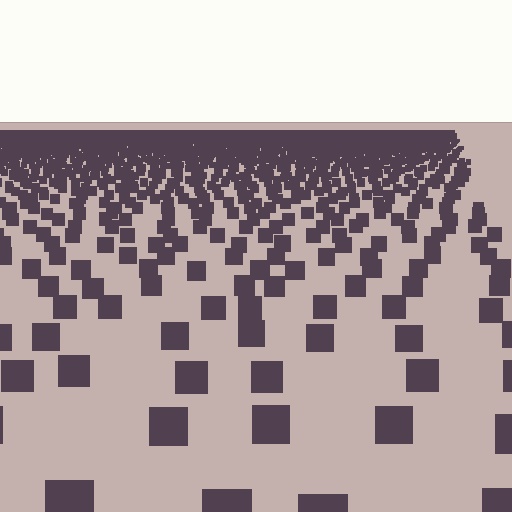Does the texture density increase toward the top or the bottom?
Density increases toward the top.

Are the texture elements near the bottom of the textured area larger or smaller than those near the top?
Larger. Near the bottom, elements are closer to the viewer and appear at a bigger on-screen size.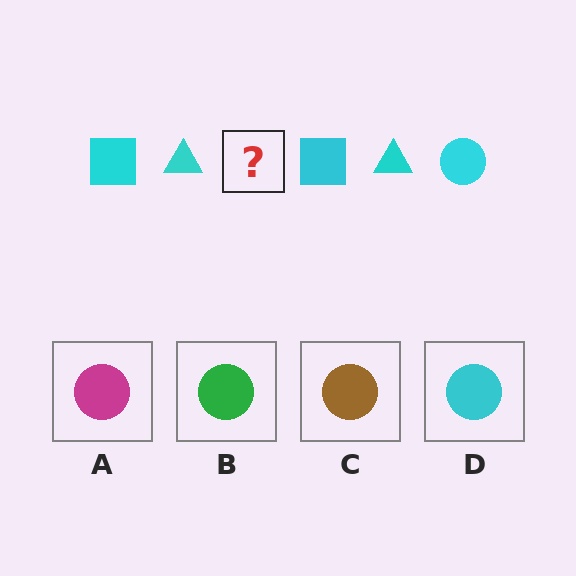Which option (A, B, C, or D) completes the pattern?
D.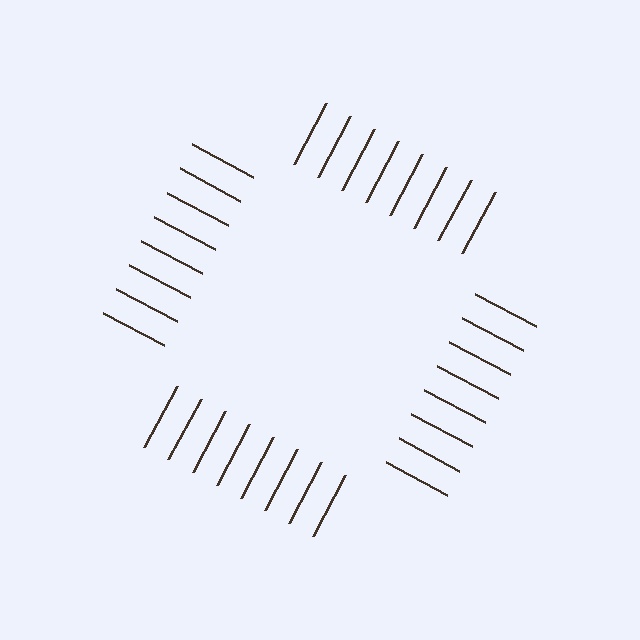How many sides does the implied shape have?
4 sides — the line-ends trace a square.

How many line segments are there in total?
32 — 8 along each of the 4 edges.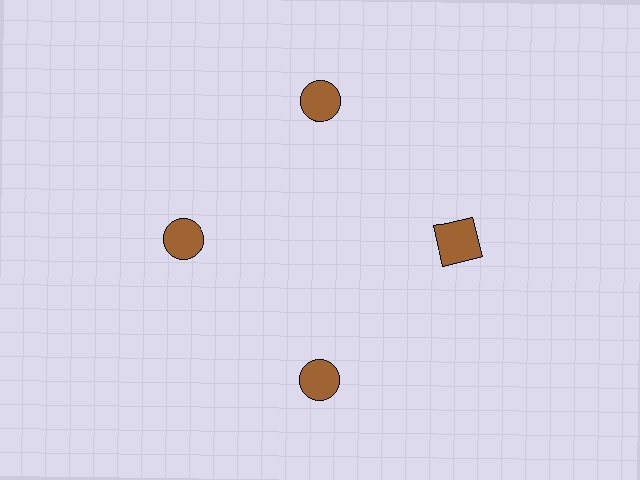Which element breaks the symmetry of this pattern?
The brown square at roughly the 3 o'clock position breaks the symmetry. All other shapes are brown circles.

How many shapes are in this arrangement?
There are 4 shapes arranged in a ring pattern.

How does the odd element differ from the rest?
It has a different shape: square instead of circle.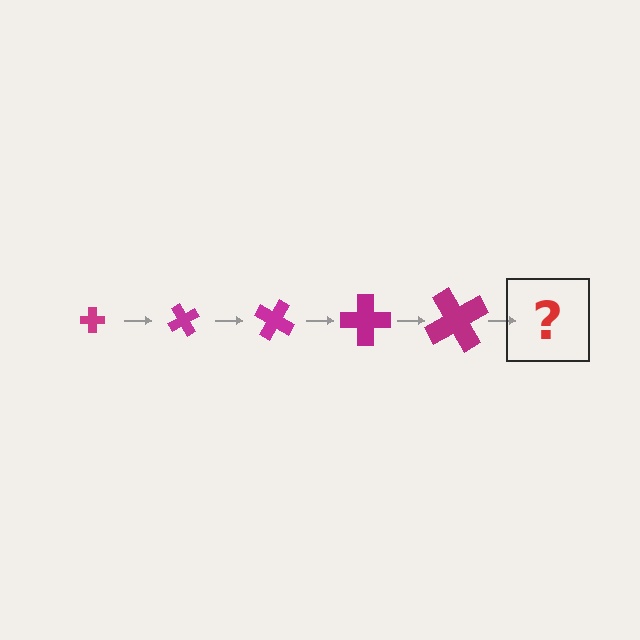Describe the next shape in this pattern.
It should be a cross, larger than the previous one and rotated 300 degrees from the start.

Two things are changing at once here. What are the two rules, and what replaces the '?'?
The two rules are that the cross grows larger each step and it rotates 60 degrees each step. The '?' should be a cross, larger than the previous one and rotated 300 degrees from the start.